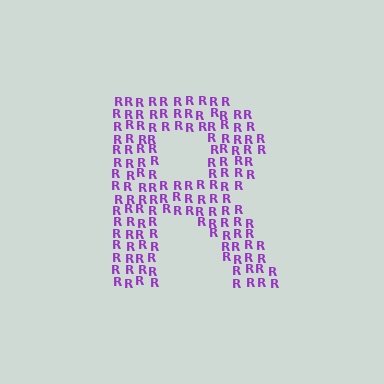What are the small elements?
The small elements are letter R's.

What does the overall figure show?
The overall figure shows the letter R.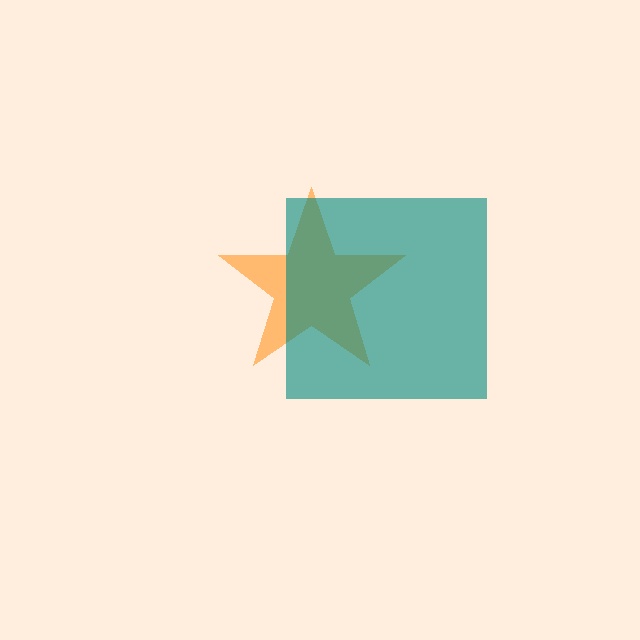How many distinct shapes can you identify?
There are 2 distinct shapes: an orange star, a teal square.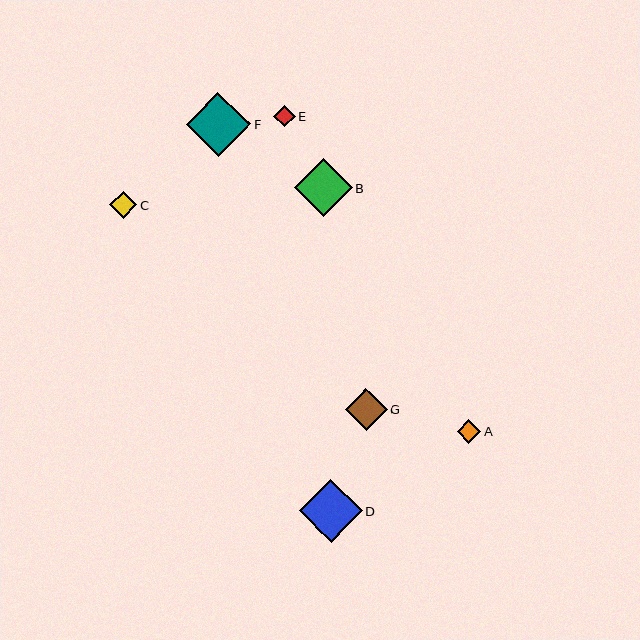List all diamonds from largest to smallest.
From largest to smallest: F, D, B, G, C, A, E.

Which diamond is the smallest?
Diamond E is the smallest with a size of approximately 21 pixels.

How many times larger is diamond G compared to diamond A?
Diamond G is approximately 1.8 times the size of diamond A.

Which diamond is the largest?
Diamond F is the largest with a size of approximately 64 pixels.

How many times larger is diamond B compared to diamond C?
Diamond B is approximately 2.1 times the size of diamond C.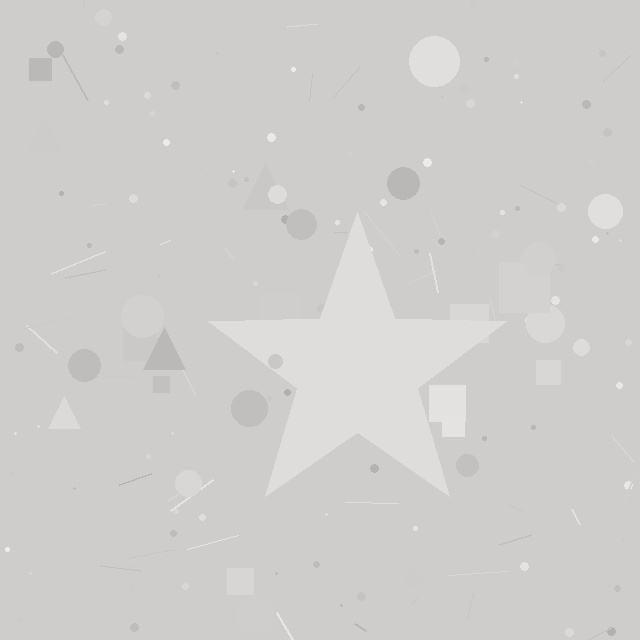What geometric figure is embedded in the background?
A star is embedded in the background.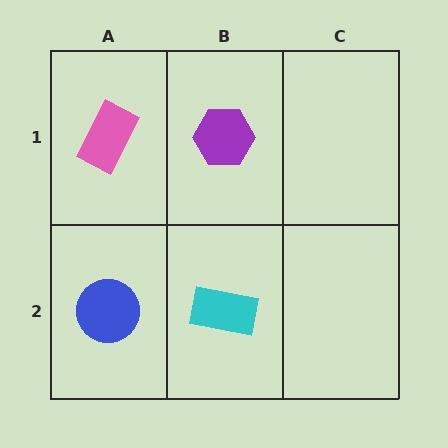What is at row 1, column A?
A pink rectangle.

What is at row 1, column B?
A purple hexagon.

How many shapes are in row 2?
2 shapes.